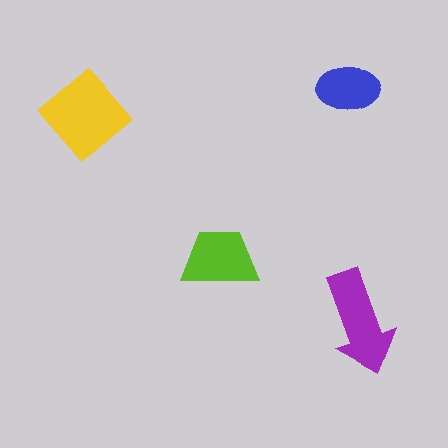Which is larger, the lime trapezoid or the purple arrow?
The purple arrow.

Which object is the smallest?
The blue ellipse.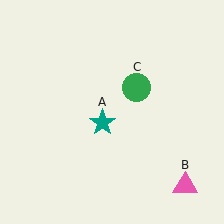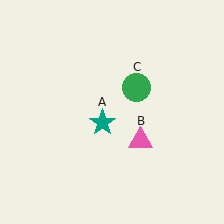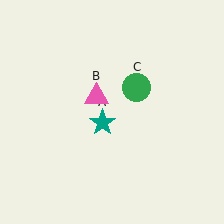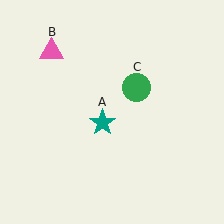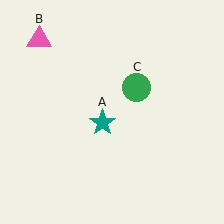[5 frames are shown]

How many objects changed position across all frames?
1 object changed position: pink triangle (object B).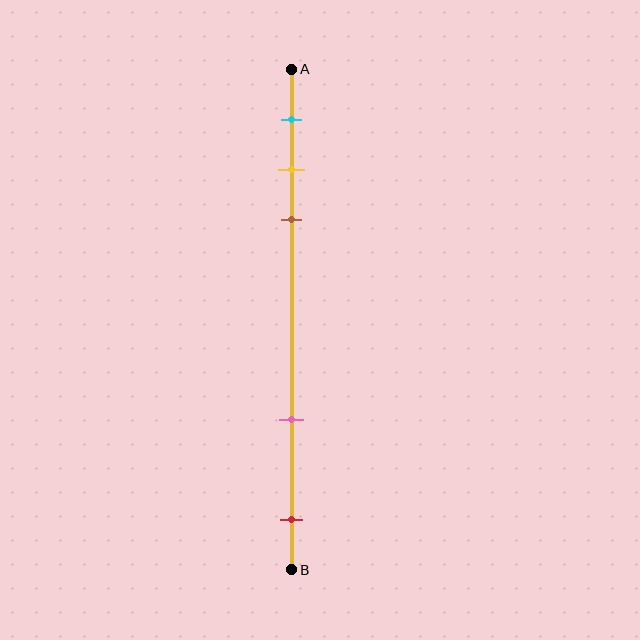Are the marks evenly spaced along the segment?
No, the marks are not evenly spaced.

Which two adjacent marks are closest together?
The yellow and brown marks are the closest adjacent pair.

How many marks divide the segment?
There are 5 marks dividing the segment.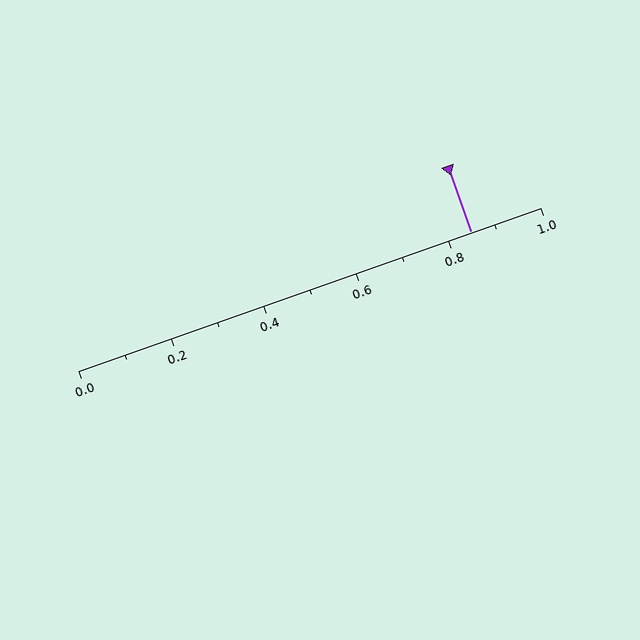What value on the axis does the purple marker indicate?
The marker indicates approximately 0.85.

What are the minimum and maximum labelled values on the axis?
The axis runs from 0.0 to 1.0.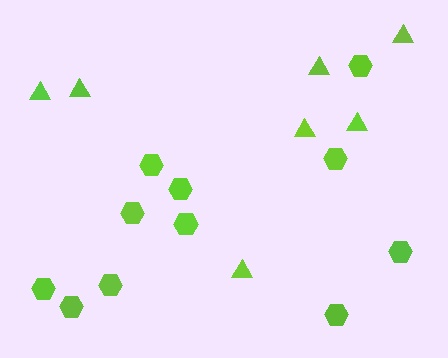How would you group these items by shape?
There are 2 groups: one group of hexagons (11) and one group of triangles (7).